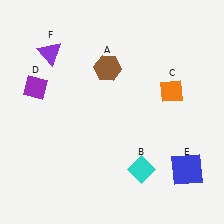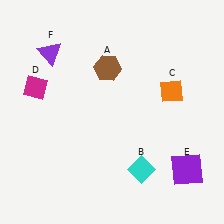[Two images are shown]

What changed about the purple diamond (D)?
In Image 1, D is purple. In Image 2, it changed to magenta.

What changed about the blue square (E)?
In Image 1, E is blue. In Image 2, it changed to purple.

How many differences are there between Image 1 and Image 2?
There are 2 differences between the two images.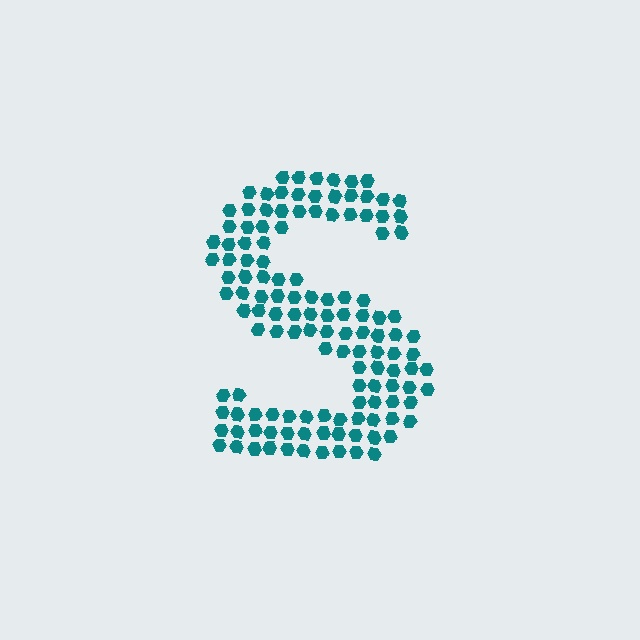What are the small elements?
The small elements are hexagons.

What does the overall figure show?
The overall figure shows the letter S.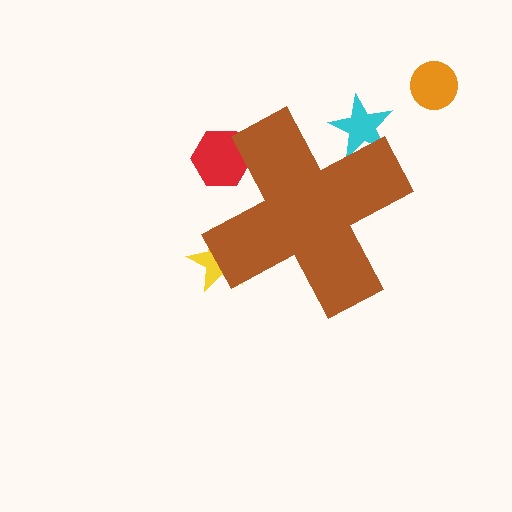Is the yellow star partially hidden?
Yes, the yellow star is partially hidden behind the brown cross.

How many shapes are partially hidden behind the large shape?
3 shapes are partially hidden.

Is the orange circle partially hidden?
No, the orange circle is fully visible.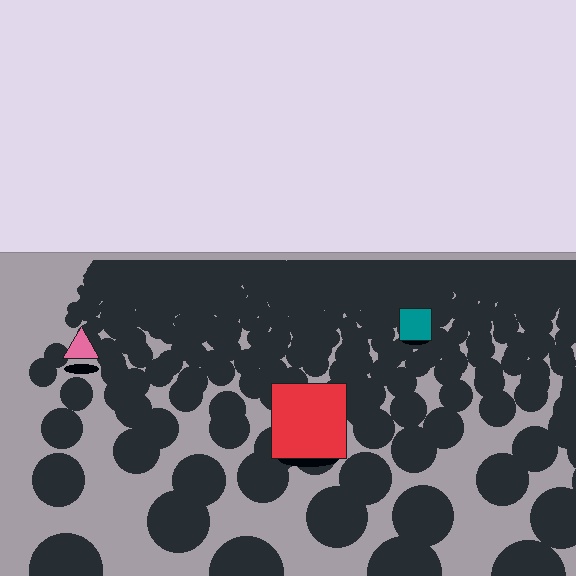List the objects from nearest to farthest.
From nearest to farthest: the red square, the pink triangle, the teal square.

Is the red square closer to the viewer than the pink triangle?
Yes. The red square is closer — you can tell from the texture gradient: the ground texture is coarser near it.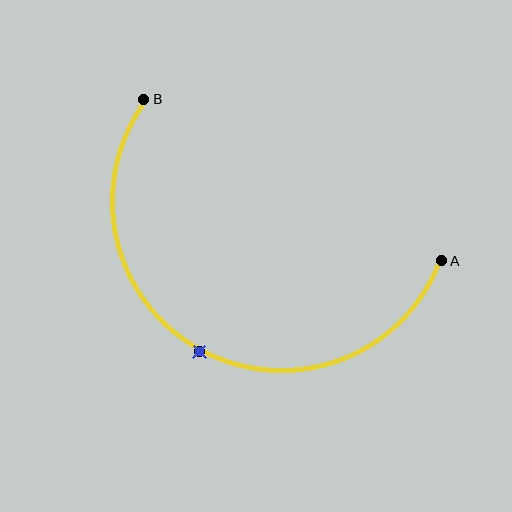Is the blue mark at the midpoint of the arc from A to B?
Yes. The blue mark lies on the arc at equal arc-length from both A and B — it is the arc midpoint.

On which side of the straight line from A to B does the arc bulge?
The arc bulges below the straight line connecting A and B.